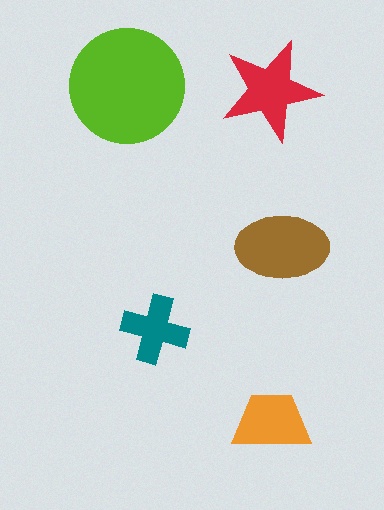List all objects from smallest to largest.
The teal cross, the orange trapezoid, the red star, the brown ellipse, the lime circle.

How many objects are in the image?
There are 5 objects in the image.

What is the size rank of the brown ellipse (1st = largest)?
2nd.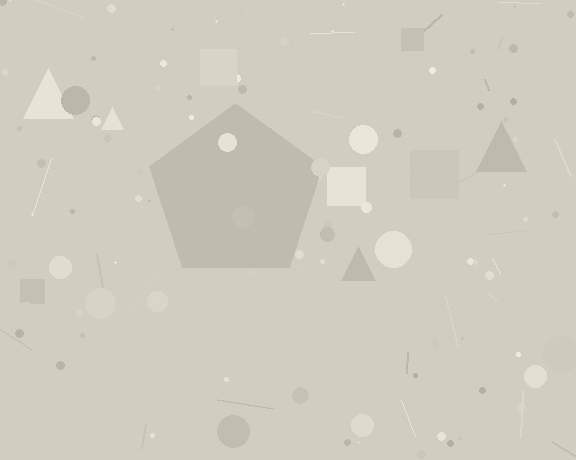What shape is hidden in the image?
A pentagon is hidden in the image.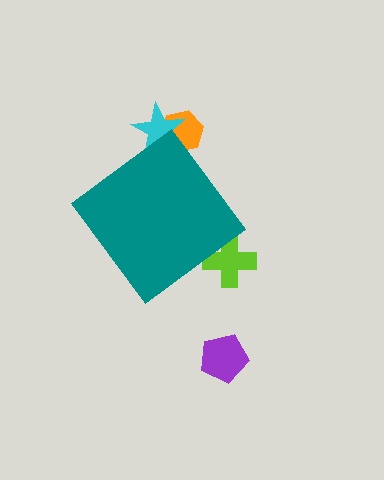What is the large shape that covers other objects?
A teal diamond.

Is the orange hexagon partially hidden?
Yes, the orange hexagon is partially hidden behind the teal diamond.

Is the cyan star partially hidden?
Yes, the cyan star is partially hidden behind the teal diamond.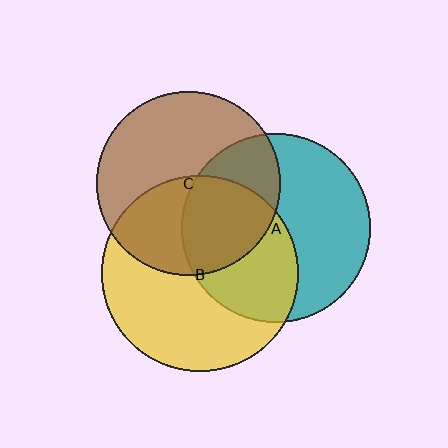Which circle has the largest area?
Circle B (yellow).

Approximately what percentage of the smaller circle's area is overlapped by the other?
Approximately 45%.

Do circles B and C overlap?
Yes.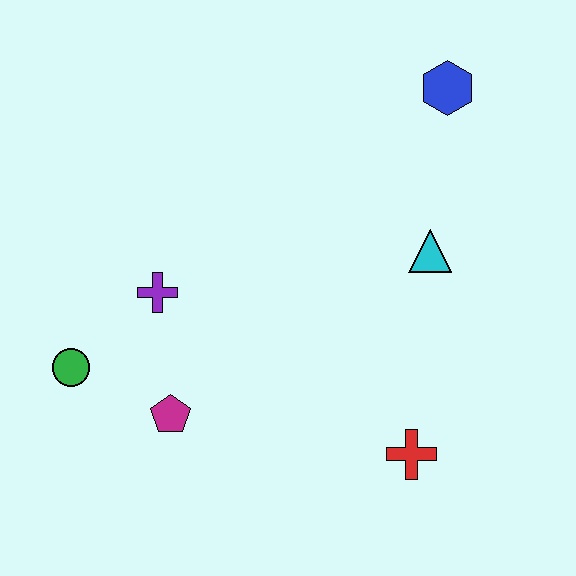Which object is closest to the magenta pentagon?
The green circle is closest to the magenta pentagon.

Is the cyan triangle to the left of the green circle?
No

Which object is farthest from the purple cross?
The blue hexagon is farthest from the purple cross.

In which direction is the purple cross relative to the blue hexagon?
The purple cross is to the left of the blue hexagon.